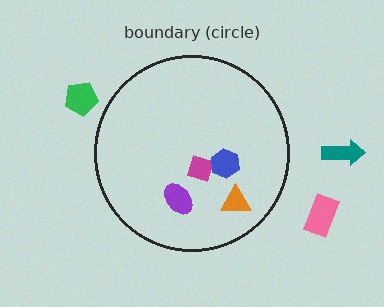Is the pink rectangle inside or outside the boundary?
Outside.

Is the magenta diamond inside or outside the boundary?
Inside.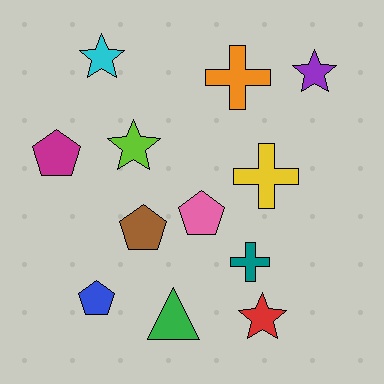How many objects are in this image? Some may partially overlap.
There are 12 objects.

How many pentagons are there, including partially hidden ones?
There are 4 pentagons.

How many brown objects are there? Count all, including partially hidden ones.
There is 1 brown object.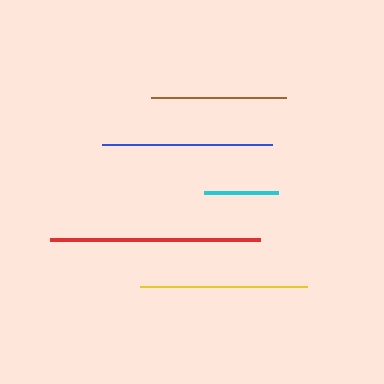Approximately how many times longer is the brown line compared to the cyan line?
The brown line is approximately 1.8 times the length of the cyan line.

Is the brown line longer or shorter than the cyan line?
The brown line is longer than the cyan line.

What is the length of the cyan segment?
The cyan segment is approximately 75 pixels long.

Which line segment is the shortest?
The cyan line is the shortest at approximately 75 pixels.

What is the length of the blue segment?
The blue segment is approximately 169 pixels long.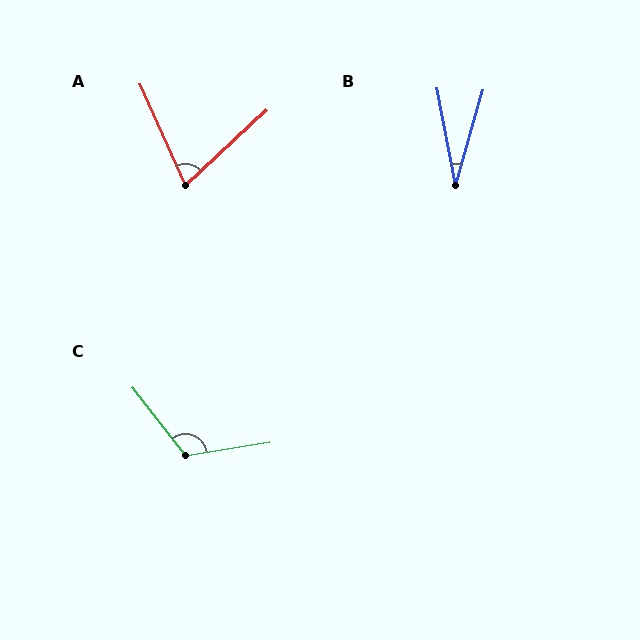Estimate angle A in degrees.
Approximately 72 degrees.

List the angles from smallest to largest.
B (27°), A (72°), C (119°).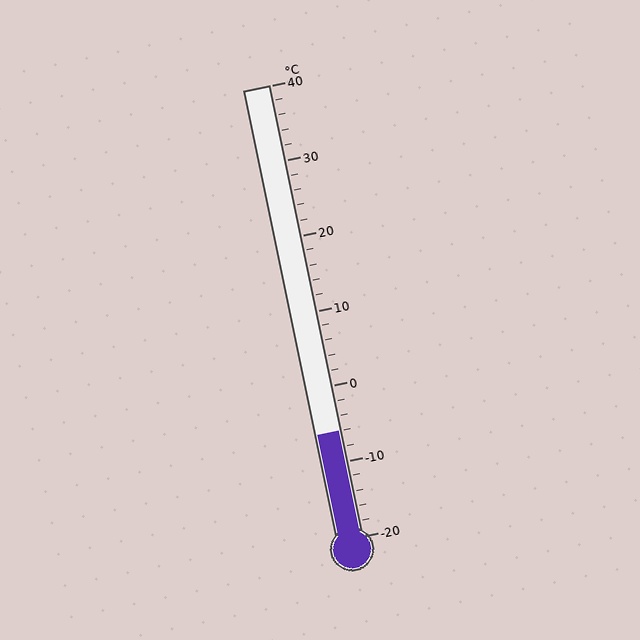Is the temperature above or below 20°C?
The temperature is below 20°C.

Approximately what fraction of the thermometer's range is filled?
The thermometer is filled to approximately 25% of its range.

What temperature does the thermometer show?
The thermometer shows approximately -6°C.